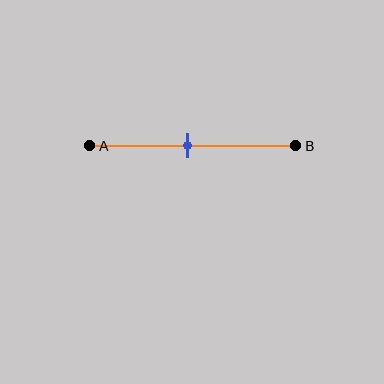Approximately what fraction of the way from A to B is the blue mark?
The blue mark is approximately 50% of the way from A to B.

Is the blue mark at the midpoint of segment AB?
Yes, the mark is approximately at the midpoint.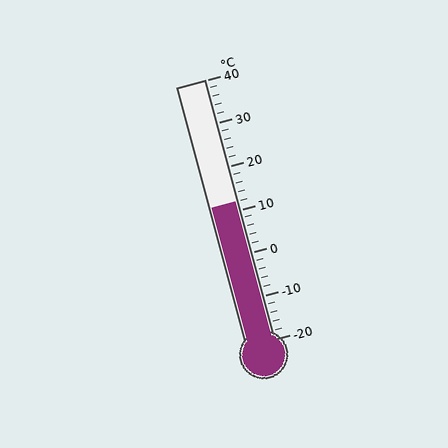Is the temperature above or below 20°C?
The temperature is below 20°C.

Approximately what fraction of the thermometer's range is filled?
The thermometer is filled to approximately 55% of its range.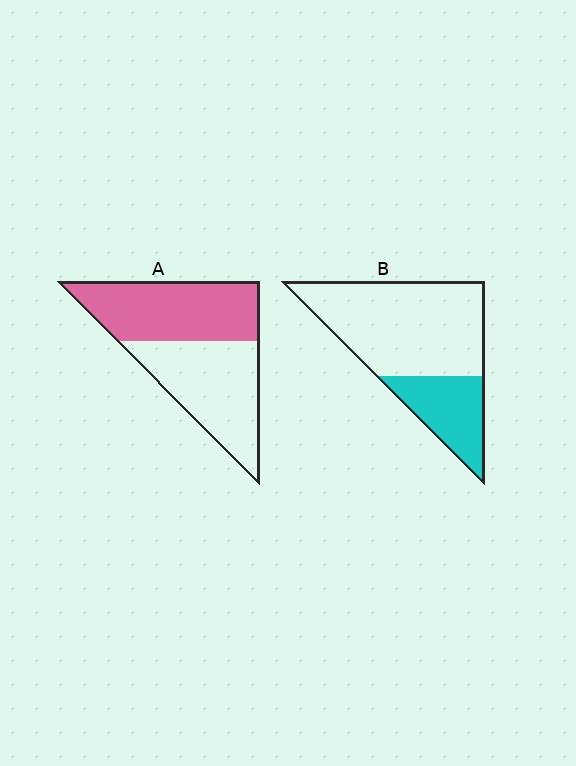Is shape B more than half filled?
No.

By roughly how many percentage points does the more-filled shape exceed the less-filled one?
By roughly 20 percentage points (A over B).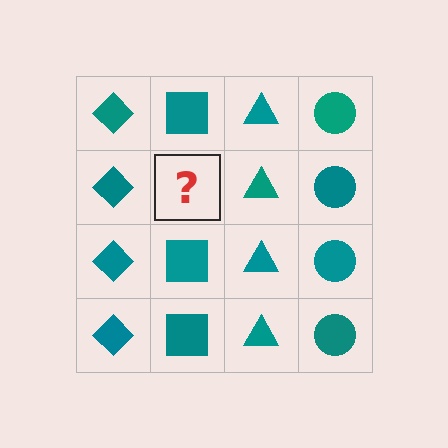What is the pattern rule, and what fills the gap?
The rule is that each column has a consistent shape. The gap should be filled with a teal square.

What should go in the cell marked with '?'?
The missing cell should contain a teal square.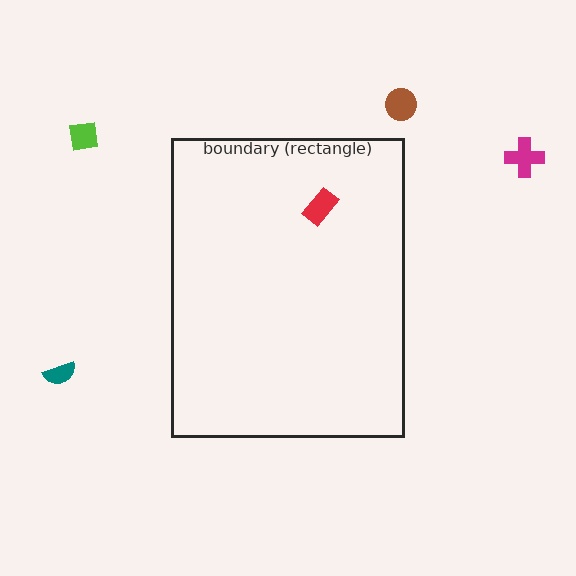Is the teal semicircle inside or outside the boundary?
Outside.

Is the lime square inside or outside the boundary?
Outside.